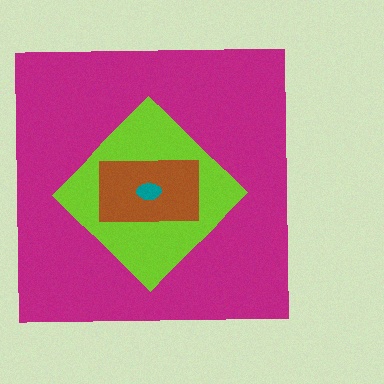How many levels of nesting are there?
4.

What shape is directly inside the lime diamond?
The brown rectangle.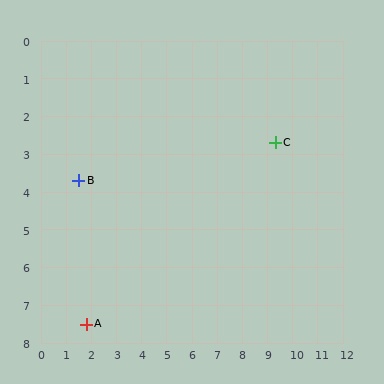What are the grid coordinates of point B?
Point B is at approximately (1.5, 3.7).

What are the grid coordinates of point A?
Point A is at approximately (1.8, 7.5).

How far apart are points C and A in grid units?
Points C and A are about 8.9 grid units apart.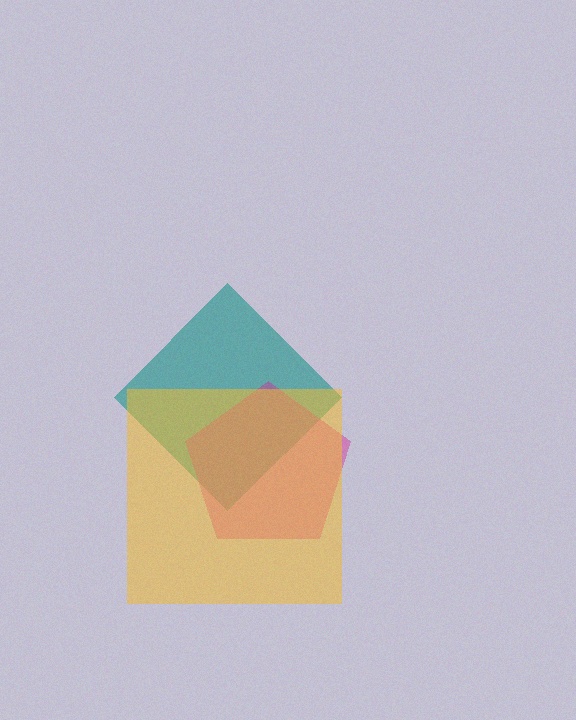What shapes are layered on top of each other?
The layered shapes are: a teal diamond, a magenta pentagon, a yellow square.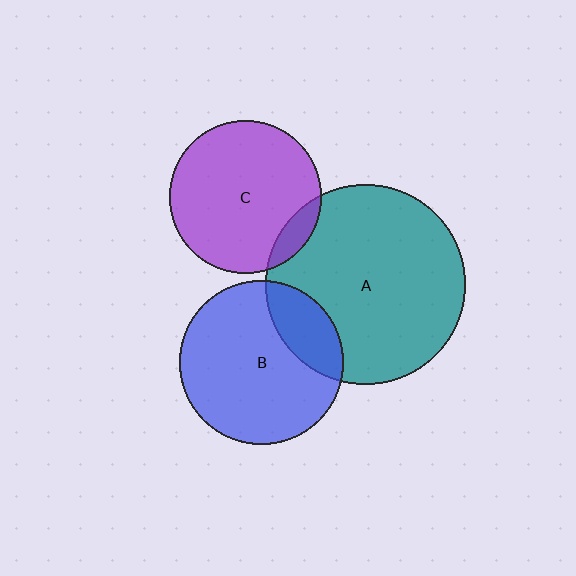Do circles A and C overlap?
Yes.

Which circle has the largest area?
Circle A (teal).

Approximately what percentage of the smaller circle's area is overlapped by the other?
Approximately 10%.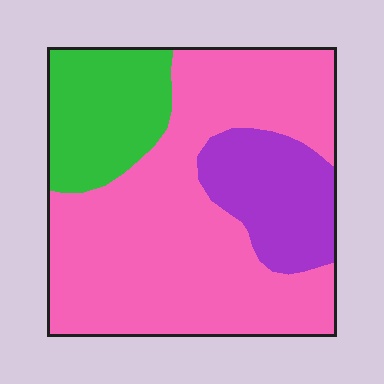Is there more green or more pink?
Pink.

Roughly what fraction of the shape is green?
Green covers roughly 20% of the shape.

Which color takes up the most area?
Pink, at roughly 65%.